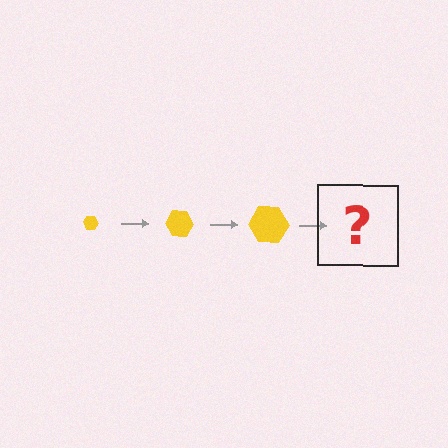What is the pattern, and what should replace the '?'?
The pattern is that the hexagon gets progressively larger each step. The '?' should be a yellow hexagon, larger than the previous one.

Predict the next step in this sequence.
The next step is a yellow hexagon, larger than the previous one.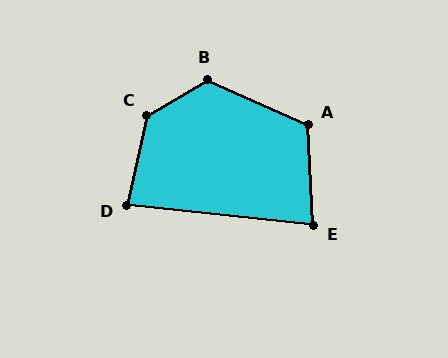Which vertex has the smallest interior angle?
E, at approximately 81 degrees.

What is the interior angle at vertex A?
Approximately 117 degrees (obtuse).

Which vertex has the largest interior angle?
C, at approximately 132 degrees.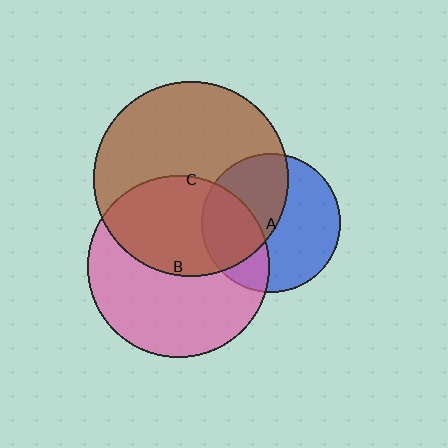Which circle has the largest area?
Circle C (brown).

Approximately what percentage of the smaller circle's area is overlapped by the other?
Approximately 50%.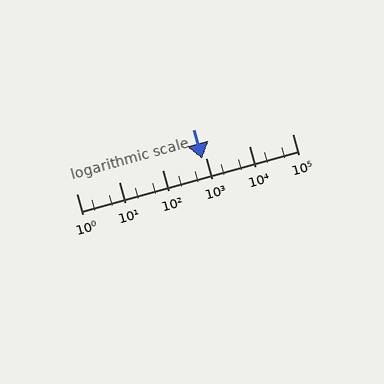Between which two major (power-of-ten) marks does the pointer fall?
The pointer is between 100 and 1000.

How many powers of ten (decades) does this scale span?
The scale spans 5 decades, from 1 to 100000.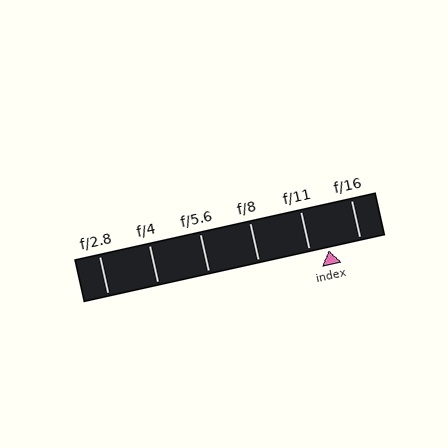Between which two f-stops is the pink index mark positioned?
The index mark is between f/11 and f/16.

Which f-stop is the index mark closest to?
The index mark is closest to f/11.